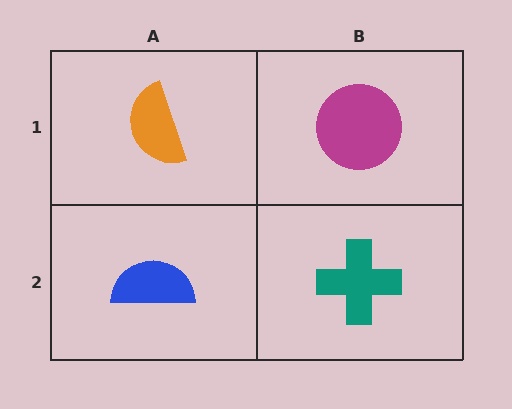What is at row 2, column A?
A blue semicircle.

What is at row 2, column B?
A teal cross.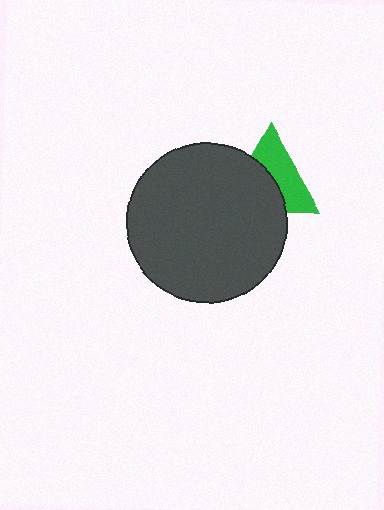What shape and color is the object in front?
The object in front is a dark gray circle.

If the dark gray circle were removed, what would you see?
You would see the complete green triangle.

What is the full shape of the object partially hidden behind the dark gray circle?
The partially hidden object is a green triangle.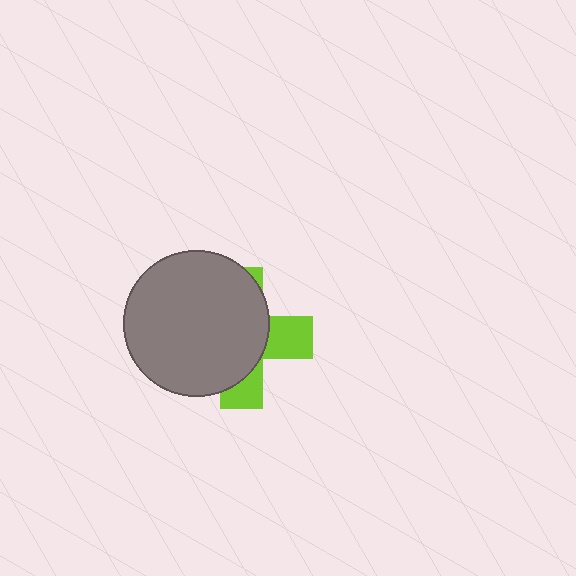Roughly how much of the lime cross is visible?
A small part of it is visible (roughly 34%).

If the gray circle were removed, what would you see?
You would see the complete lime cross.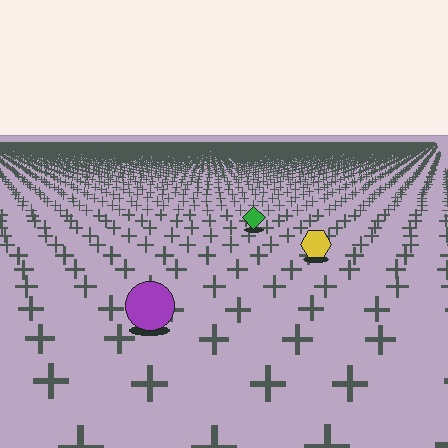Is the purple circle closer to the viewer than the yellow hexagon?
Yes. The purple circle is closer — you can tell from the texture gradient: the ground texture is coarser near it.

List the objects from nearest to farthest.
From nearest to farthest: the purple circle, the yellow hexagon, the green diamond.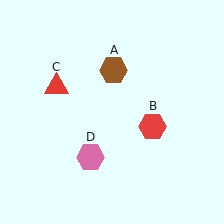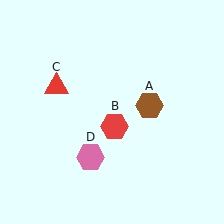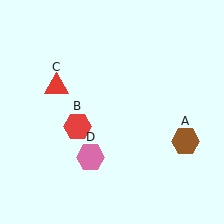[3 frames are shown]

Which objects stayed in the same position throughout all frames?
Red triangle (object C) and pink hexagon (object D) remained stationary.